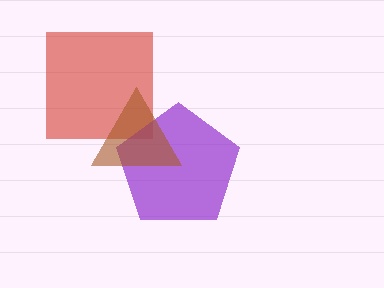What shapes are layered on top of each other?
The layered shapes are: a red square, a purple pentagon, a brown triangle.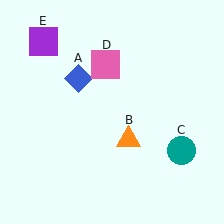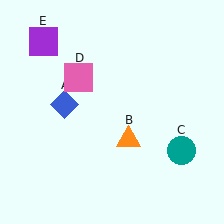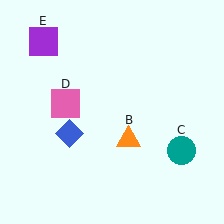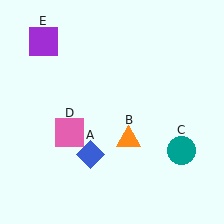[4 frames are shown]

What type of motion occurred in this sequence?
The blue diamond (object A), pink square (object D) rotated counterclockwise around the center of the scene.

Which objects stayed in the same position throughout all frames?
Orange triangle (object B) and teal circle (object C) and purple square (object E) remained stationary.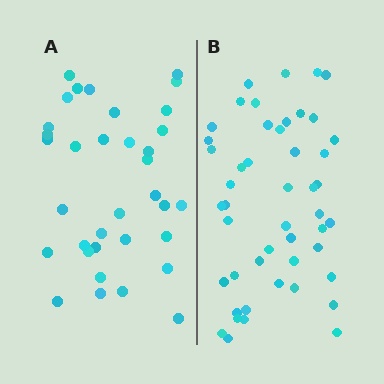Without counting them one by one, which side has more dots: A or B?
Region B (the right region) has more dots.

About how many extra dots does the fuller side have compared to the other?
Region B has approximately 15 more dots than region A.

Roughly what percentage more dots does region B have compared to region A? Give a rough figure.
About 35% more.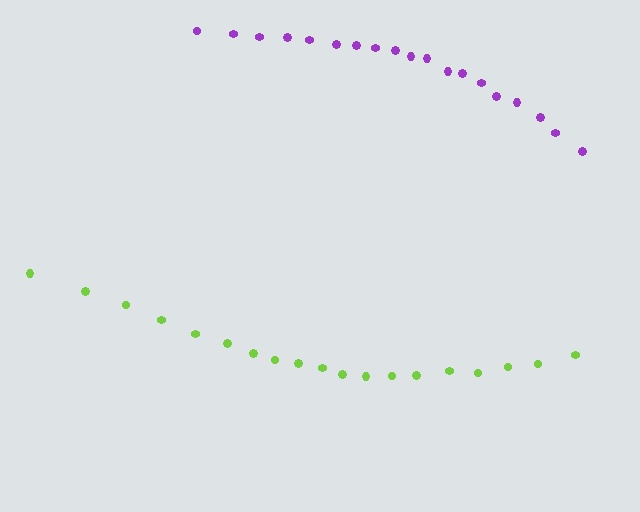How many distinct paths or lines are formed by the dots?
There are 2 distinct paths.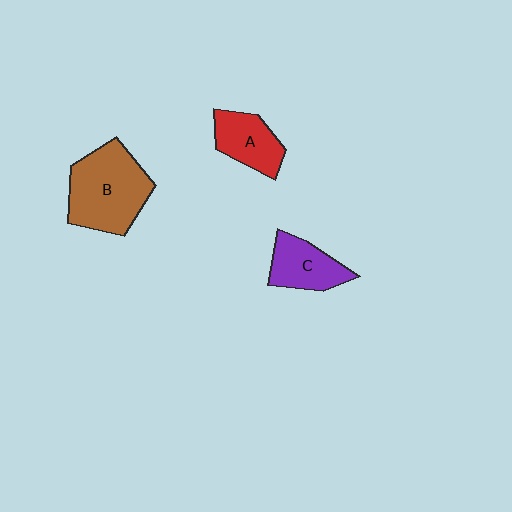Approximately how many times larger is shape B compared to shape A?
Approximately 1.8 times.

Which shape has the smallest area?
Shape A (red).